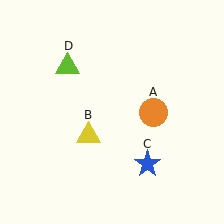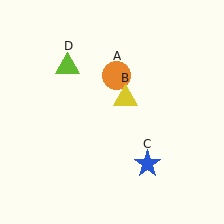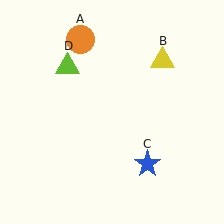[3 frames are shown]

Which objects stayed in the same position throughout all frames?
Blue star (object C) and lime triangle (object D) remained stationary.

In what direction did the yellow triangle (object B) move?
The yellow triangle (object B) moved up and to the right.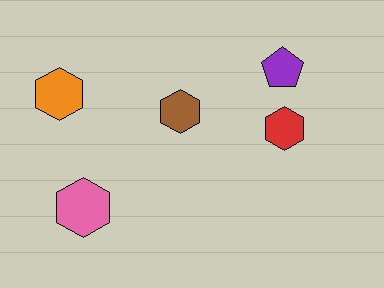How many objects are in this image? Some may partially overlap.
There are 5 objects.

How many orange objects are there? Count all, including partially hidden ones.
There is 1 orange object.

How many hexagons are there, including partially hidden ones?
There are 4 hexagons.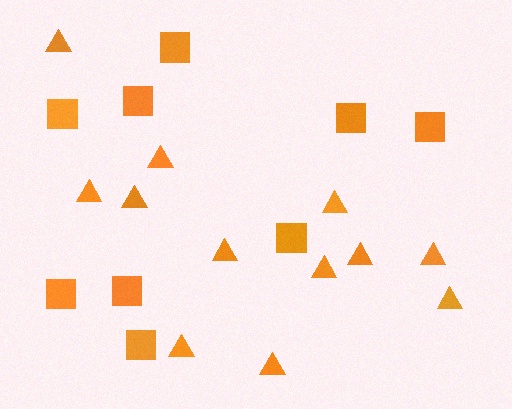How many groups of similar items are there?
There are 2 groups: one group of squares (9) and one group of triangles (12).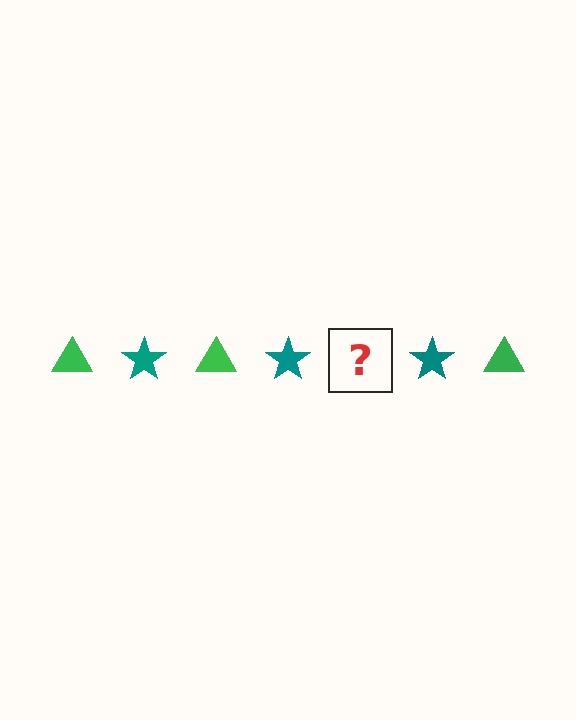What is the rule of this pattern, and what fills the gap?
The rule is that the pattern alternates between green triangle and teal star. The gap should be filled with a green triangle.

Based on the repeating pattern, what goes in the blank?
The blank should be a green triangle.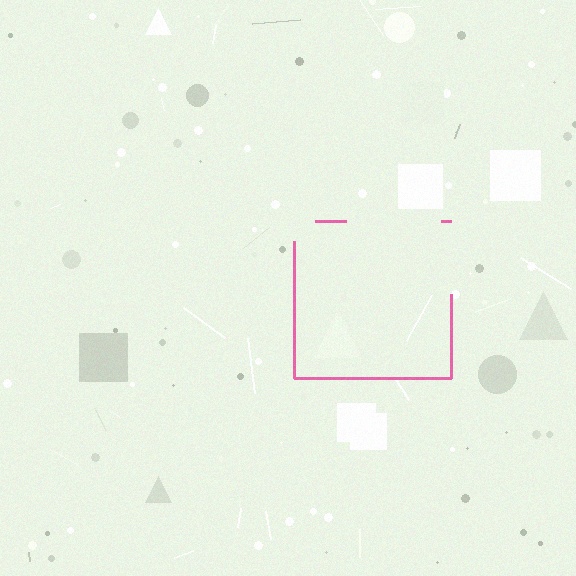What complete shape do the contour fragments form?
The contour fragments form a square.